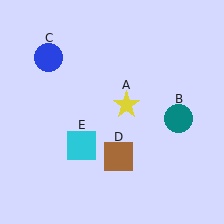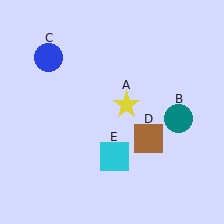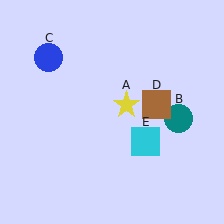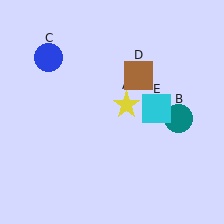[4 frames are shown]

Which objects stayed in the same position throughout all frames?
Yellow star (object A) and teal circle (object B) and blue circle (object C) remained stationary.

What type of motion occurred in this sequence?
The brown square (object D), cyan square (object E) rotated counterclockwise around the center of the scene.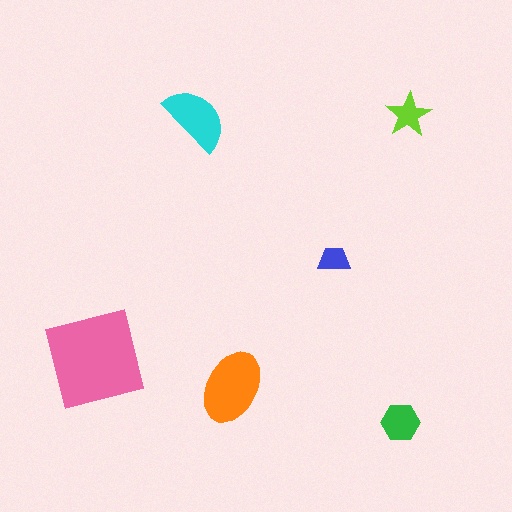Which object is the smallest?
The blue trapezoid.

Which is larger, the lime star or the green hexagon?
The green hexagon.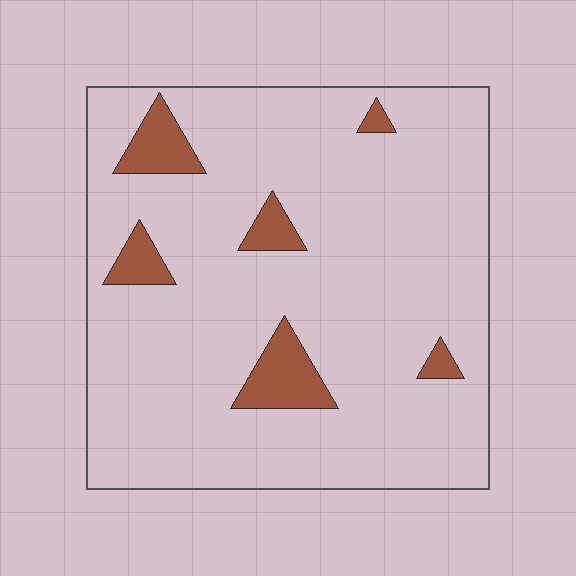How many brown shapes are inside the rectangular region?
6.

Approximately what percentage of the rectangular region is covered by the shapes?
Approximately 10%.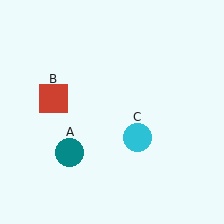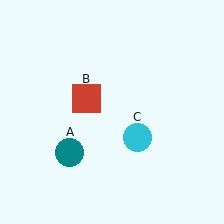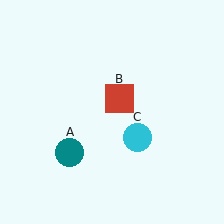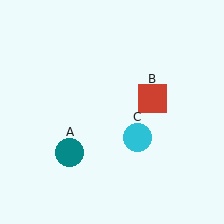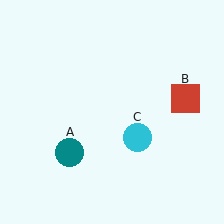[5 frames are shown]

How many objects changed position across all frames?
1 object changed position: red square (object B).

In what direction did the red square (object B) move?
The red square (object B) moved right.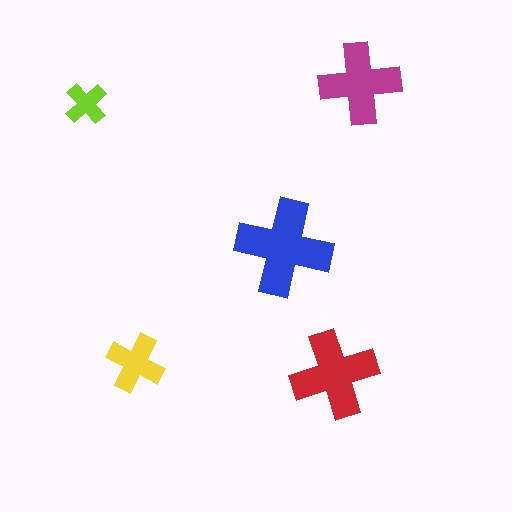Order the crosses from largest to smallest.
the blue one, the red one, the magenta one, the yellow one, the lime one.